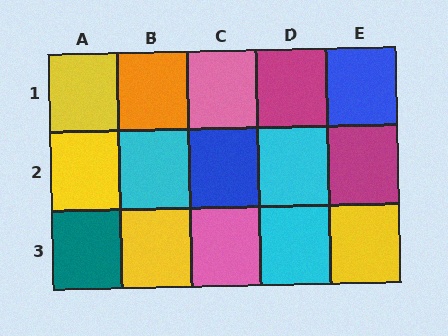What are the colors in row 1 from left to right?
Yellow, orange, pink, magenta, blue.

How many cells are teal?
1 cell is teal.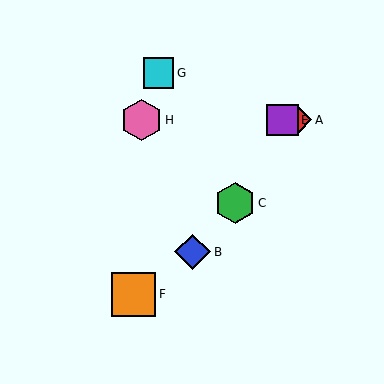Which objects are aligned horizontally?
Objects A, D, E, H are aligned horizontally.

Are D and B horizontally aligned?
No, D is at y≈120 and B is at y≈252.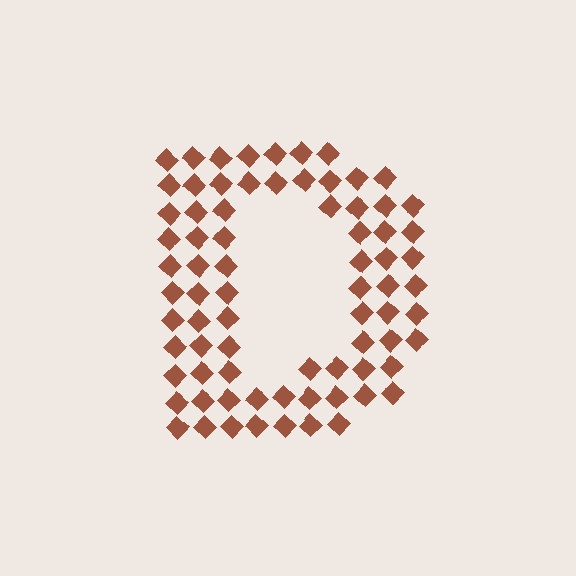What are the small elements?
The small elements are diamonds.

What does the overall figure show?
The overall figure shows the letter D.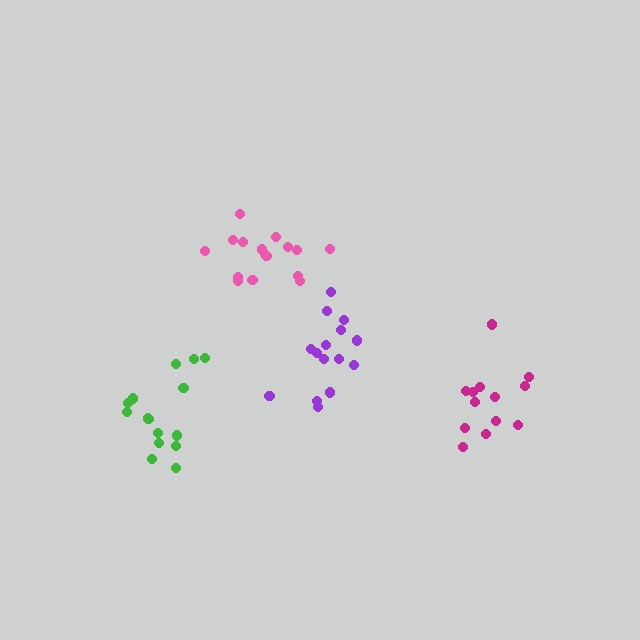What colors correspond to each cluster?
The clusters are colored: magenta, purple, green, pink.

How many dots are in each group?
Group 1: 13 dots, Group 2: 15 dots, Group 3: 16 dots, Group 4: 16 dots (60 total).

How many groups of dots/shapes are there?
There are 4 groups.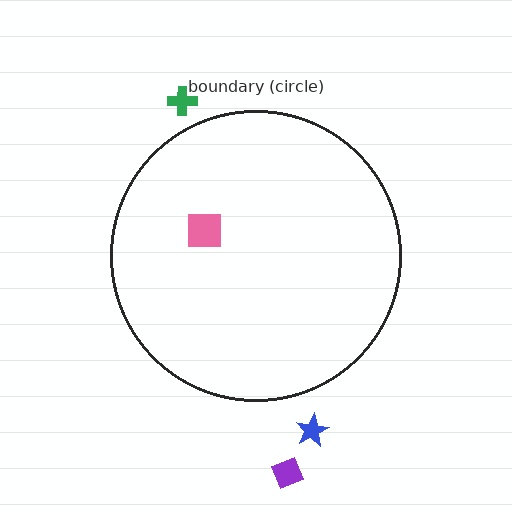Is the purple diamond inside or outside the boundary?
Outside.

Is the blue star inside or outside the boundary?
Outside.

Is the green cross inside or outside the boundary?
Outside.